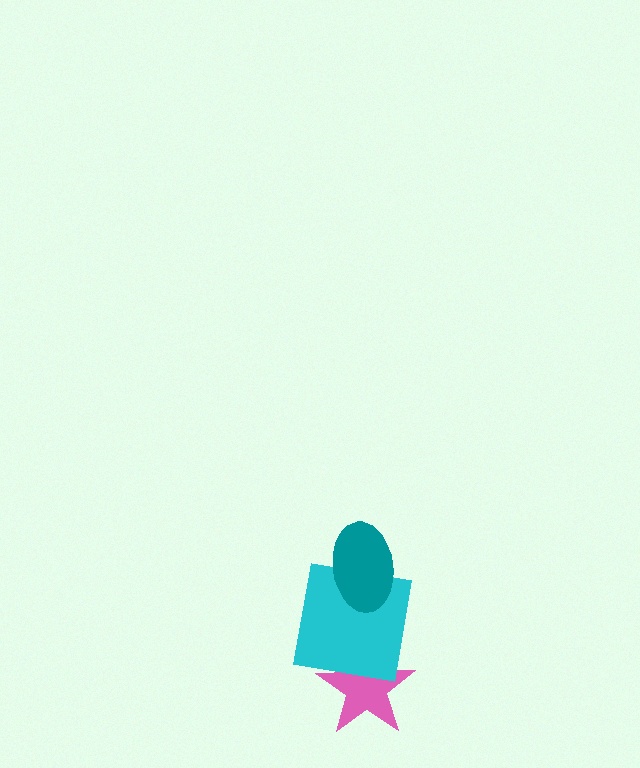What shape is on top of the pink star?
The cyan square is on top of the pink star.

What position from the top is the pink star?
The pink star is 3rd from the top.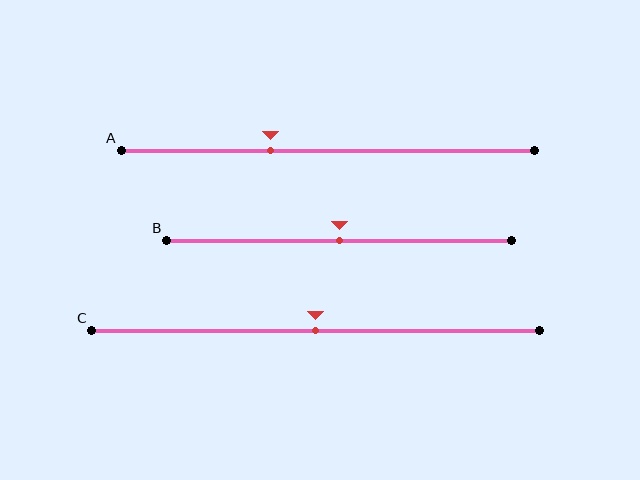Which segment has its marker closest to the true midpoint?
Segment B has its marker closest to the true midpoint.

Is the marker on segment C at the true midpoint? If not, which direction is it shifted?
Yes, the marker on segment C is at the true midpoint.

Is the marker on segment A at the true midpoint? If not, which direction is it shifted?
No, the marker on segment A is shifted to the left by about 14% of the segment length.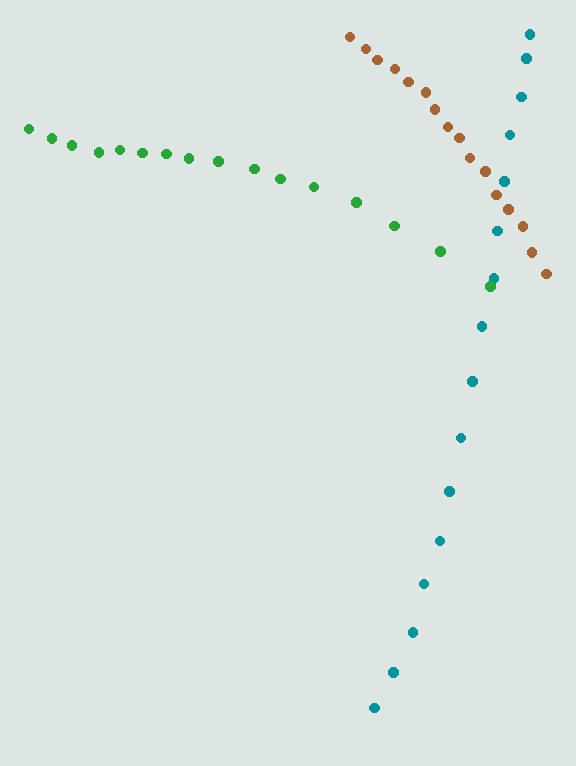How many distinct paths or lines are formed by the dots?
There are 3 distinct paths.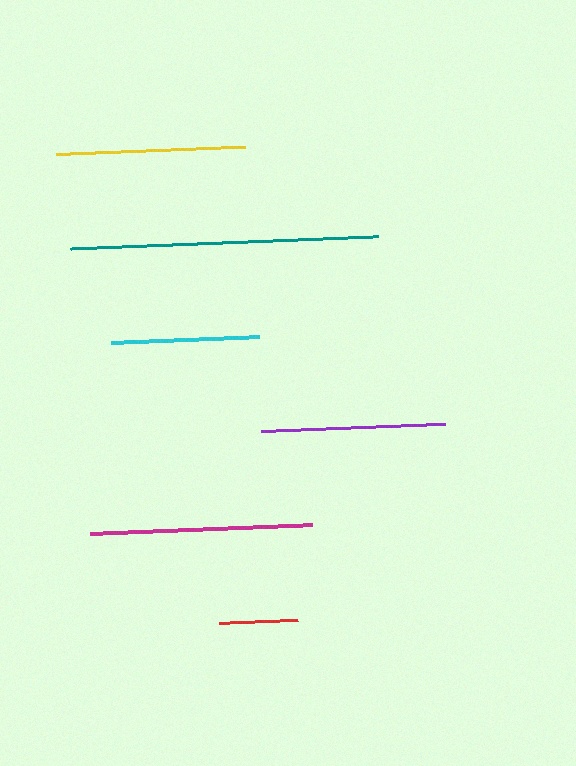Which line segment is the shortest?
The red line is the shortest at approximately 79 pixels.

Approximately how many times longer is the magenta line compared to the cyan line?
The magenta line is approximately 1.5 times the length of the cyan line.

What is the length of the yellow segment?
The yellow segment is approximately 189 pixels long.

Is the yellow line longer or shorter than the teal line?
The teal line is longer than the yellow line.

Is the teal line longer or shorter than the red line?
The teal line is longer than the red line.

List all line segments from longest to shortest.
From longest to shortest: teal, magenta, yellow, purple, cyan, red.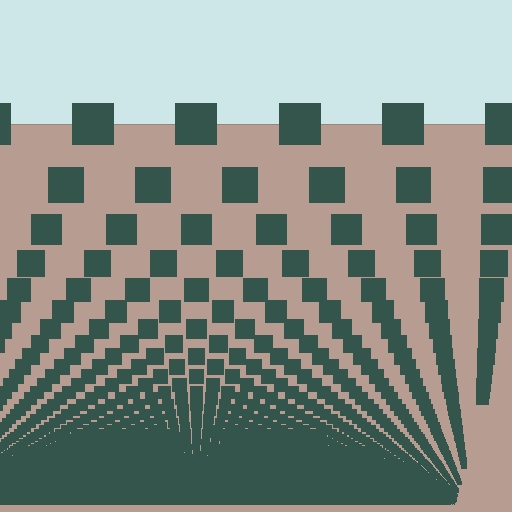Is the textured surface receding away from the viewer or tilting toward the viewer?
The surface appears to tilt toward the viewer. Texture elements get larger and sparser toward the top.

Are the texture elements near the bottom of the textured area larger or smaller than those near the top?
Smaller. The gradient is inverted — elements near the bottom are smaller and denser.